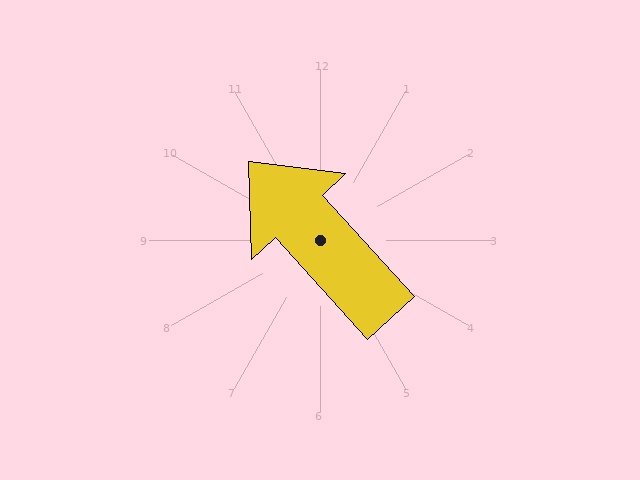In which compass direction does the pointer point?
Northwest.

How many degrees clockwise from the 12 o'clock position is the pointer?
Approximately 318 degrees.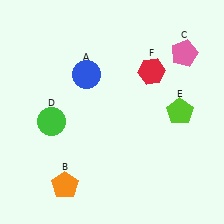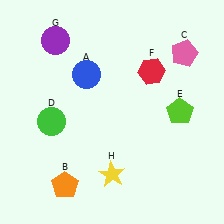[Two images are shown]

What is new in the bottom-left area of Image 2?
A yellow star (H) was added in the bottom-left area of Image 2.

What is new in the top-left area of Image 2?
A purple circle (G) was added in the top-left area of Image 2.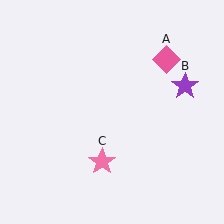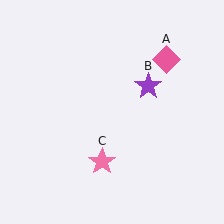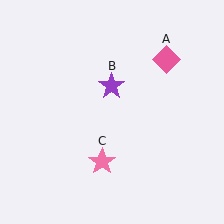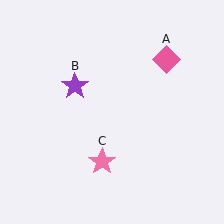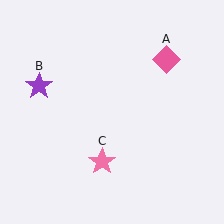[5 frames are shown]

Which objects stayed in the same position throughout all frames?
Pink diamond (object A) and pink star (object C) remained stationary.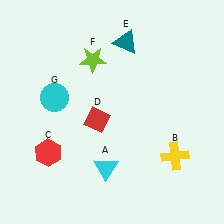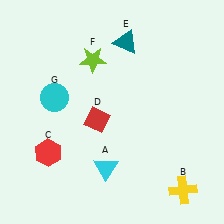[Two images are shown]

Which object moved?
The yellow cross (B) moved down.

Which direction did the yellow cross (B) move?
The yellow cross (B) moved down.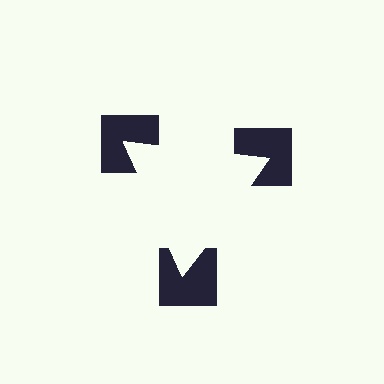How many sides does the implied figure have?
3 sides.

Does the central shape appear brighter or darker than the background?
It typically appears slightly brighter than the background, even though no actual brightness change is drawn.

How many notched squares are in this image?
There are 3 — one at each vertex of the illusory triangle.